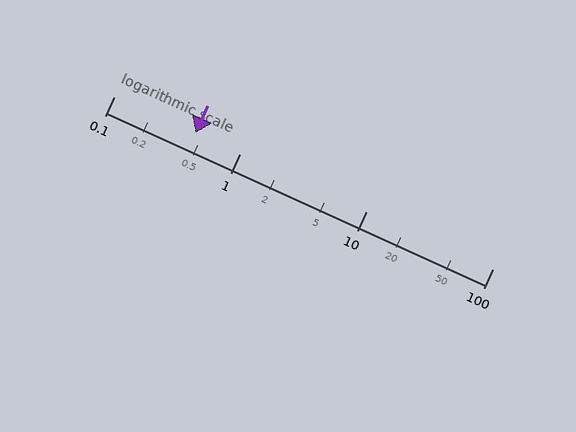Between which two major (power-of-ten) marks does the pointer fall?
The pointer is between 0.1 and 1.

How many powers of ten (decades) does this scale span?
The scale spans 3 decades, from 0.1 to 100.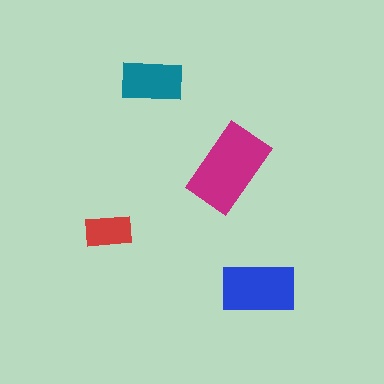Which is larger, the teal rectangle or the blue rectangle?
The blue one.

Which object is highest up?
The teal rectangle is topmost.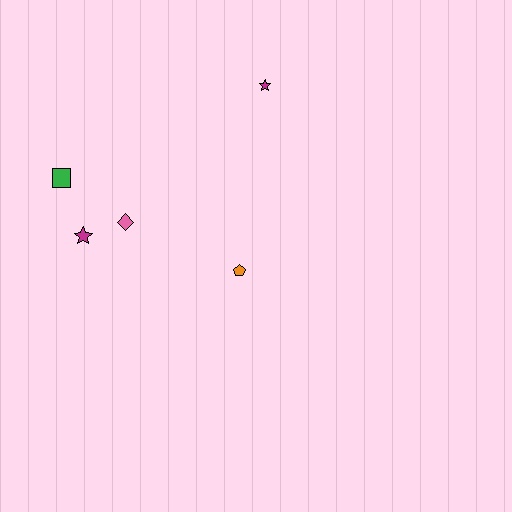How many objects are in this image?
There are 5 objects.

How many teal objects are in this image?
There are no teal objects.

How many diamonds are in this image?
There is 1 diamond.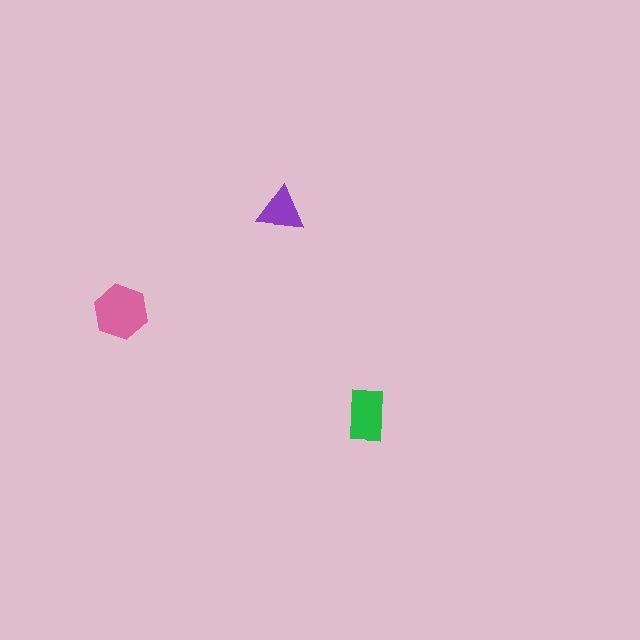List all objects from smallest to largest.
The purple triangle, the green rectangle, the pink hexagon.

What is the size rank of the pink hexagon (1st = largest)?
1st.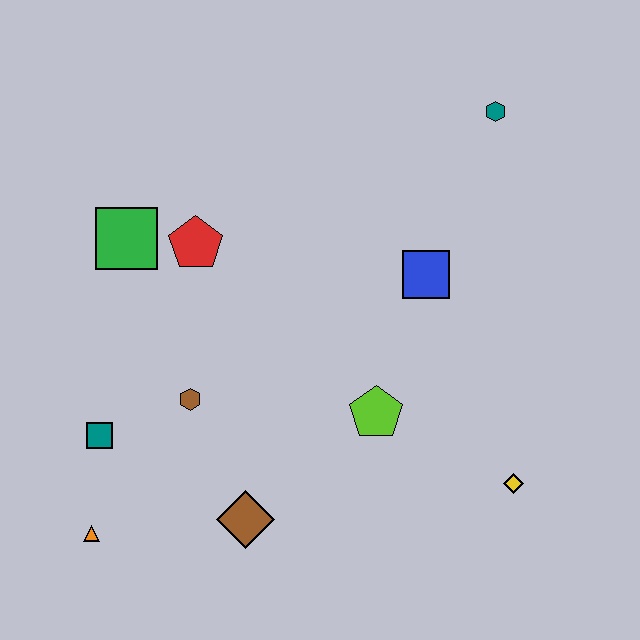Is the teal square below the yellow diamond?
No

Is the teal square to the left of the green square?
Yes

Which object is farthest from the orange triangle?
The teal hexagon is farthest from the orange triangle.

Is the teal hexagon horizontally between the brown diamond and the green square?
No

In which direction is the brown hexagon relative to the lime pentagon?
The brown hexagon is to the left of the lime pentagon.